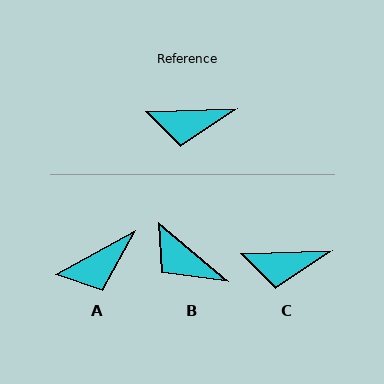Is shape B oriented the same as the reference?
No, it is off by about 41 degrees.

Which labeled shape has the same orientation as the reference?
C.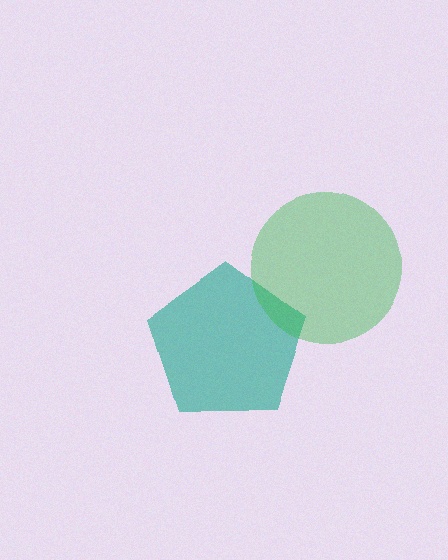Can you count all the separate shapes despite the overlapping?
Yes, there are 2 separate shapes.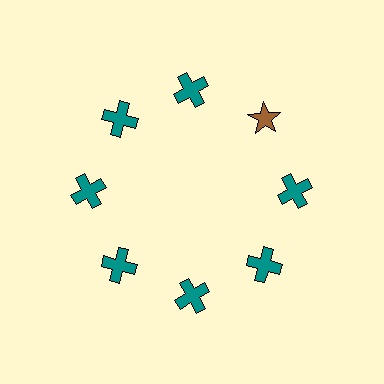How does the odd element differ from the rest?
It differs in both color (brown instead of teal) and shape (star instead of cross).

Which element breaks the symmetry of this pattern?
The brown star at roughly the 2 o'clock position breaks the symmetry. All other shapes are teal crosses.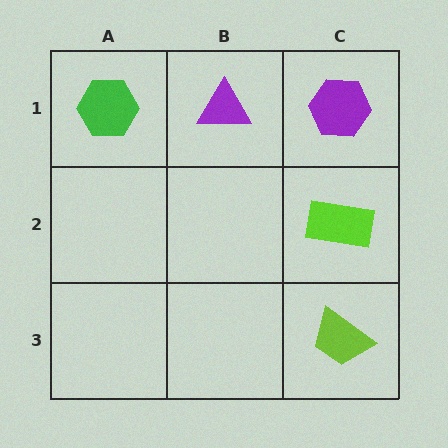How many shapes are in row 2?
1 shape.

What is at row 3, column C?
A lime trapezoid.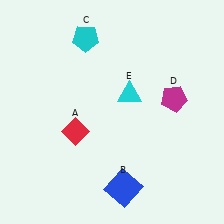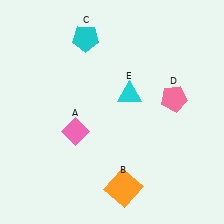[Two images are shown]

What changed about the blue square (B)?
In Image 1, B is blue. In Image 2, it changed to orange.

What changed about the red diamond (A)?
In Image 1, A is red. In Image 2, it changed to pink.